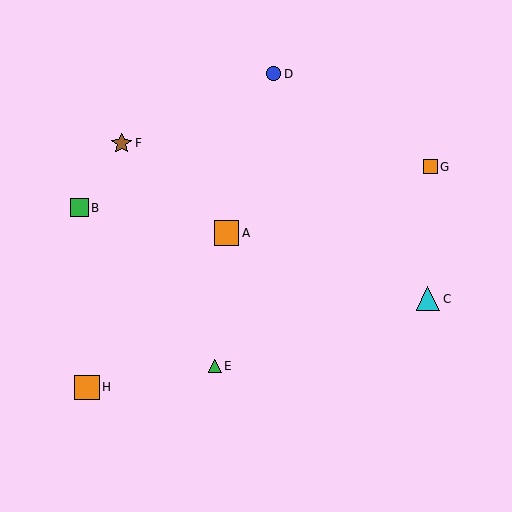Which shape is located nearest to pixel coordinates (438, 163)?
The orange square (labeled G) at (430, 167) is nearest to that location.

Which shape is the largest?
The orange square (labeled A) is the largest.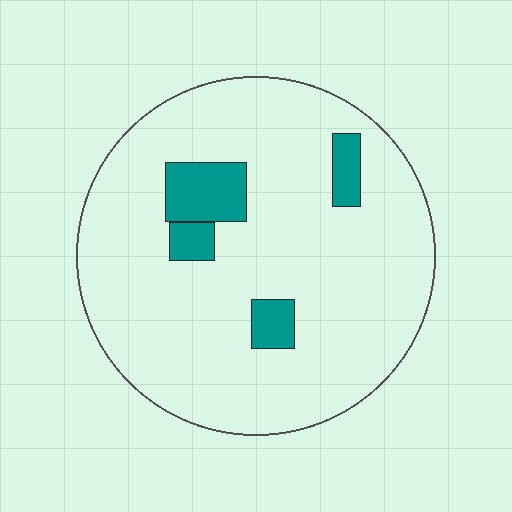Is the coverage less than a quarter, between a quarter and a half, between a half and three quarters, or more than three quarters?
Less than a quarter.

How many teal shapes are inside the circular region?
4.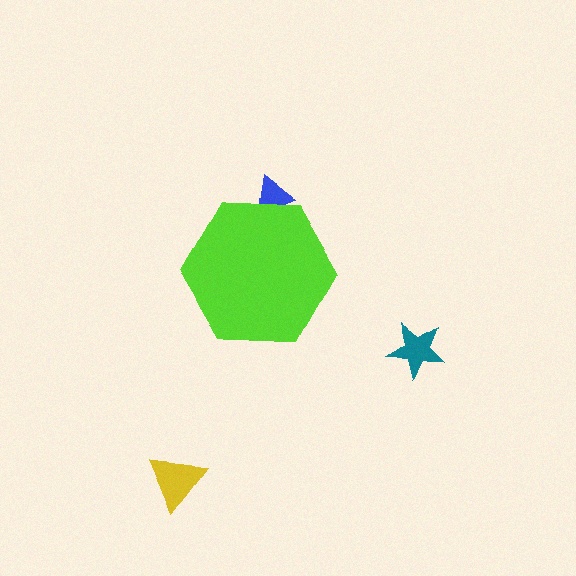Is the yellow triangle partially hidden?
No, the yellow triangle is fully visible.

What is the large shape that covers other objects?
A lime hexagon.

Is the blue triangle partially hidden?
Yes, the blue triangle is partially hidden behind the lime hexagon.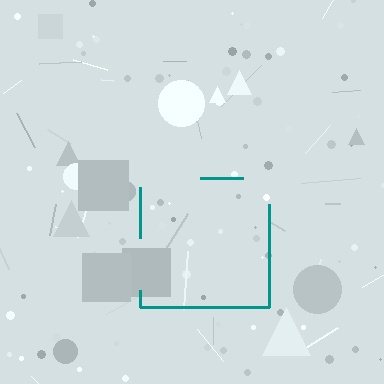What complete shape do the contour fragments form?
The contour fragments form a square.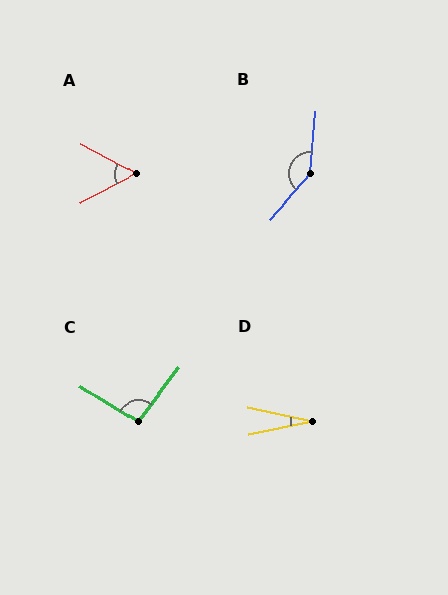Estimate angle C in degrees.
Approximately 96 degrees.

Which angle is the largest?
B, at approximately 144 degrees.